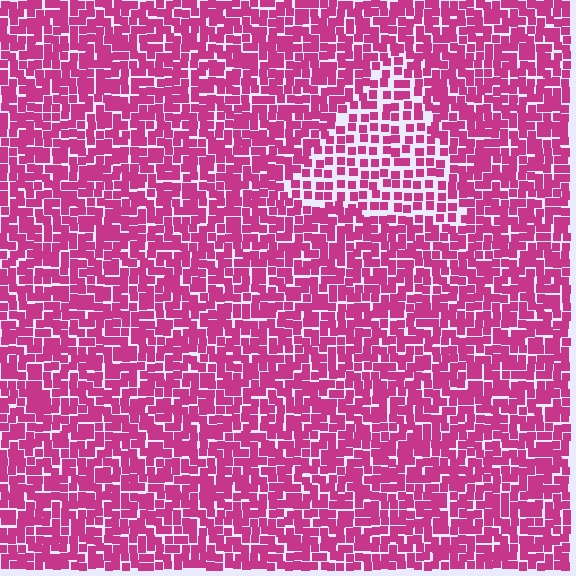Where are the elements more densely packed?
The elements are more densely packed outside the triangle boundary.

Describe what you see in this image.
The image contains small magenta elements arranged at two different densities. A triangle-shaped region is visible where the elements are less densely packed than the surrounding area.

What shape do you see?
I see a triangle.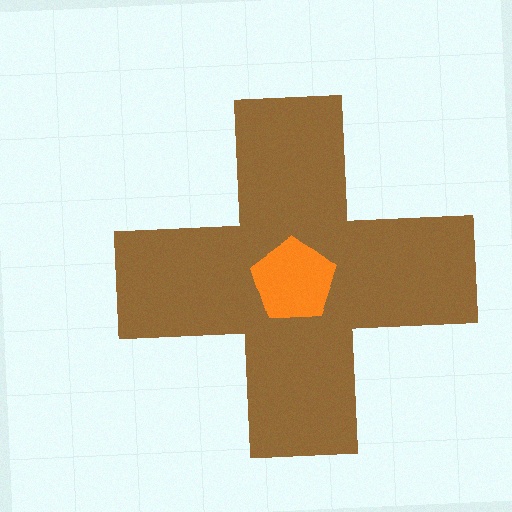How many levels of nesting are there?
2.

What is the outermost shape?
The brown cross.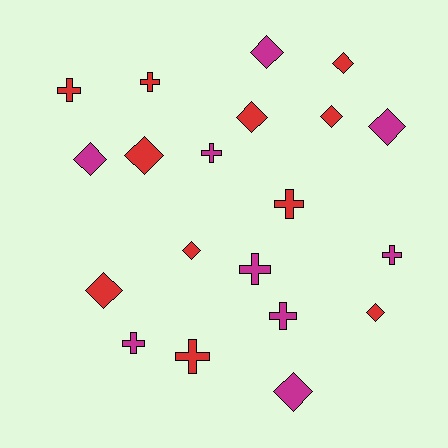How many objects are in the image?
There are 20 objects.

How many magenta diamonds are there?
There are 4 magenta diamonds.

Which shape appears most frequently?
Diamond, with 11 objects.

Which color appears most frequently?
Red, with 11 objects.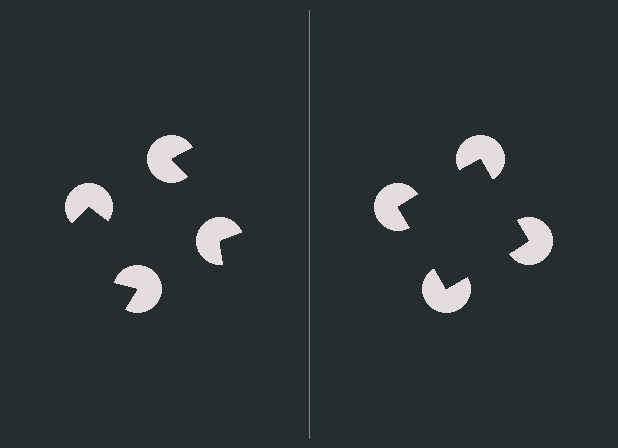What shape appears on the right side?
An illusory square.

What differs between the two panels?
The pac-man discs are positioned identically on both sides; only the wedge orientations differ. On the right they align to a square; on the left they are misaligned.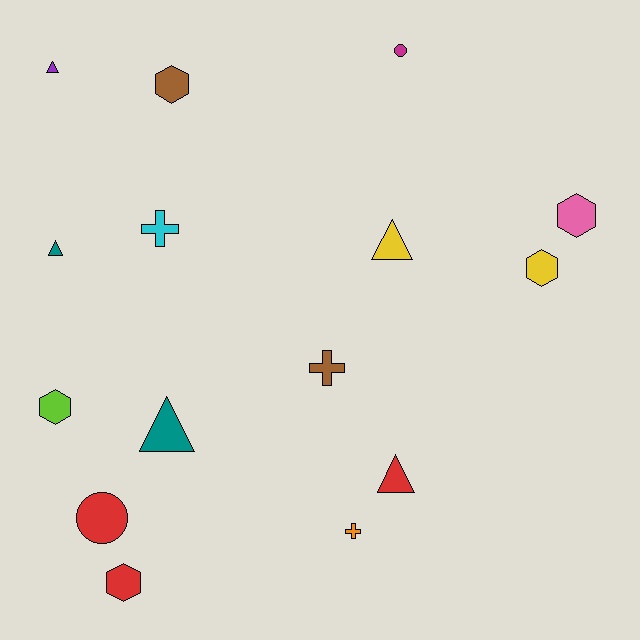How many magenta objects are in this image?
There is 1 magenta object.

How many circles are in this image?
There are 2 circles.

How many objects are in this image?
There are 15 objects.